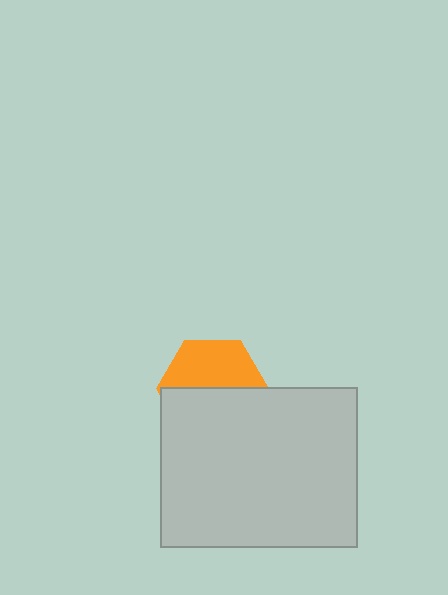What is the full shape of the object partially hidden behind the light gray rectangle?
The partially hidden object is an orange hexagon.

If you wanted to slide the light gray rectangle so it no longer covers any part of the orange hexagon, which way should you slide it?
Slide it down — that is the most direct way to separate the two shapes.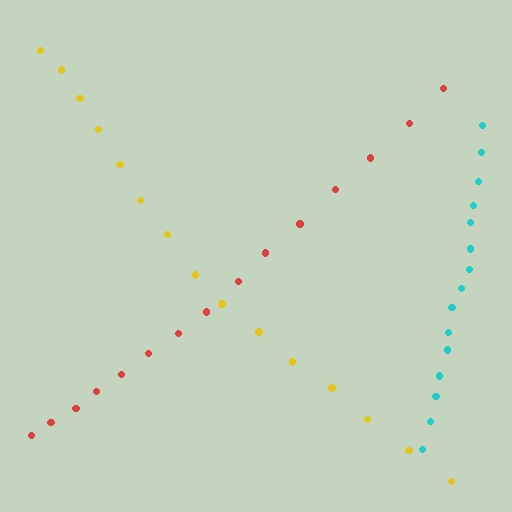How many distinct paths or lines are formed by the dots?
There are 3 distinct paths.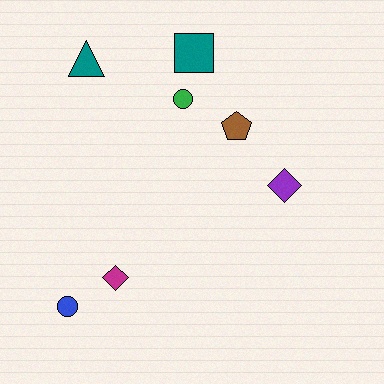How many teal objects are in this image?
There are 2 teal objects.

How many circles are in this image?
There are 2 circles.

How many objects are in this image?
There are 7 objects.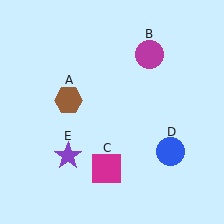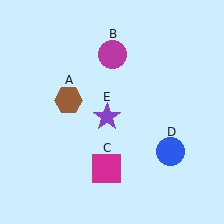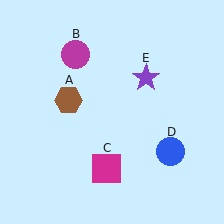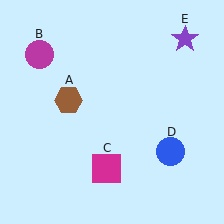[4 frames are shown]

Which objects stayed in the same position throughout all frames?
Brown hexagon (object A) and magenta square (object C) and blue circle (object D) remained stationary.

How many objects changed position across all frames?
2 objects changed position: magenta circle (object B), purple star (object E).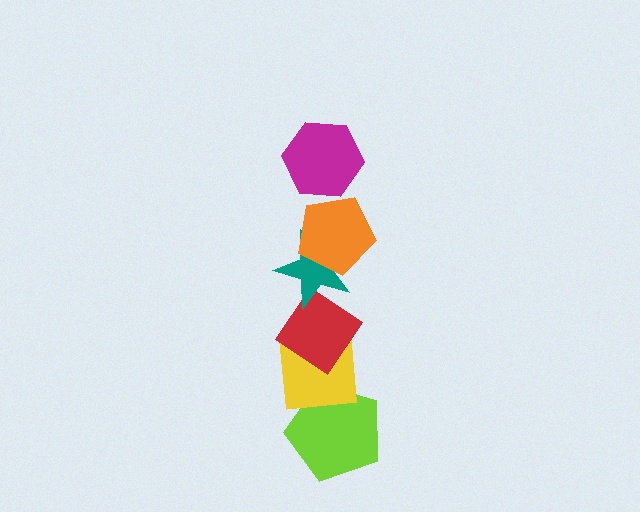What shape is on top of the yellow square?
The red diamond is on top of the yellow square.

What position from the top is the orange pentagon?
The orange pentagon is 2nd from the top.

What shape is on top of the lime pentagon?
The yellow square is on top of the lime pentagon.